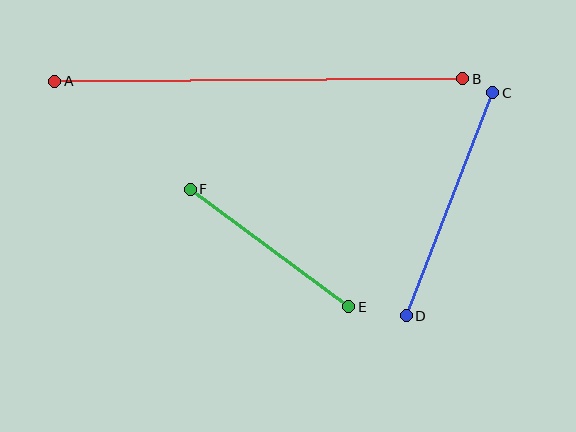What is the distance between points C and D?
The distance is approximately 239 pixels.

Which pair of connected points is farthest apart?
Points A and B are farthest apart.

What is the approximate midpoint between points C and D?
The midpoint is at approximately (450, 204) pixels.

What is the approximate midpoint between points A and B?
The midpoint is at approximately (259, 80) pixels.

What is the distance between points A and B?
The distance is approximately 408 pixels.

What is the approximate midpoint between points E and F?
The midpoint is at approximately (270, 248) pixels.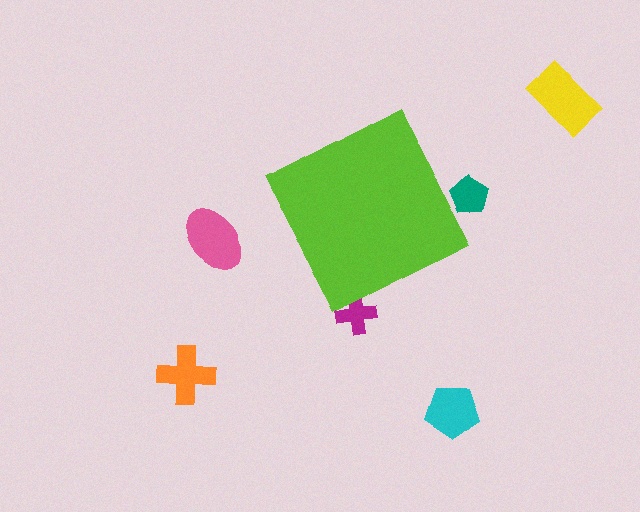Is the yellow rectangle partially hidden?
No, the yellow rectangle is fully visible.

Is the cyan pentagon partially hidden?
No, the cyan pentagon is fully visible.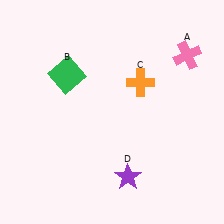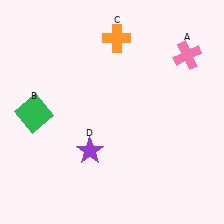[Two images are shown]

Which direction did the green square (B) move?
The green square (B) moved down.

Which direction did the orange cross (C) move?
The orange cross (C) moved up.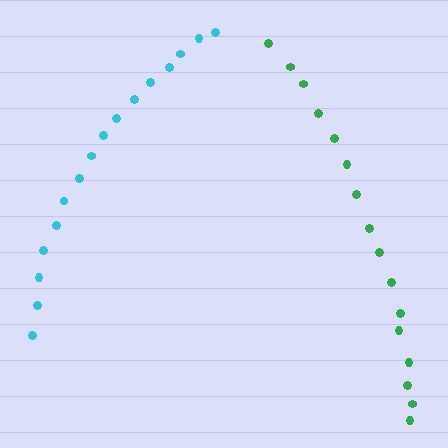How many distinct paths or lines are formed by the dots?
There are 2 distinct paths.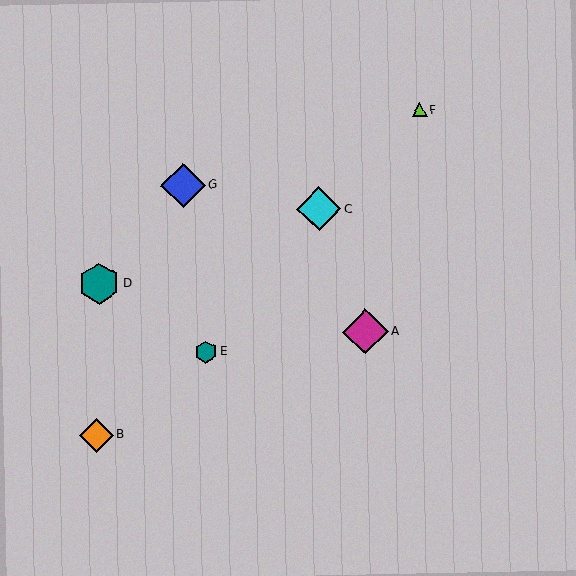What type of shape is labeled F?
Shape F is a lime triangle.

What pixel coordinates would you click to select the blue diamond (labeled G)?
Click at (183, 185) to select the blue diamond G.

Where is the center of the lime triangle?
The center of the lime triangle is at (420, 110).